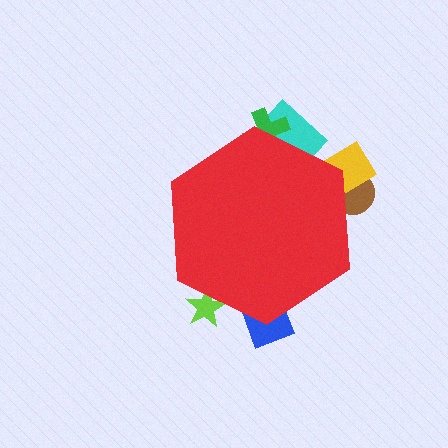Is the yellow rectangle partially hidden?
Yes, the yellow rectangle is partially hidden behind the red hexagon.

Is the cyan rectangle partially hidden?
Yes, the cyan rectangle is partially hidden behind the red hexagon.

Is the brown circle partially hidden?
Yes, the brown circle is partially hidden behind the red hexagon.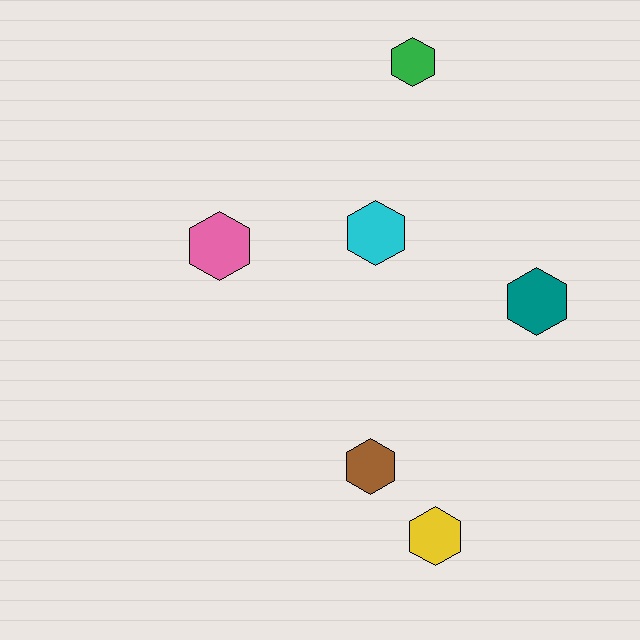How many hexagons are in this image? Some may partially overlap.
There are 6 hexagons.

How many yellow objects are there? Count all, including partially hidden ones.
There is 1 yellow object.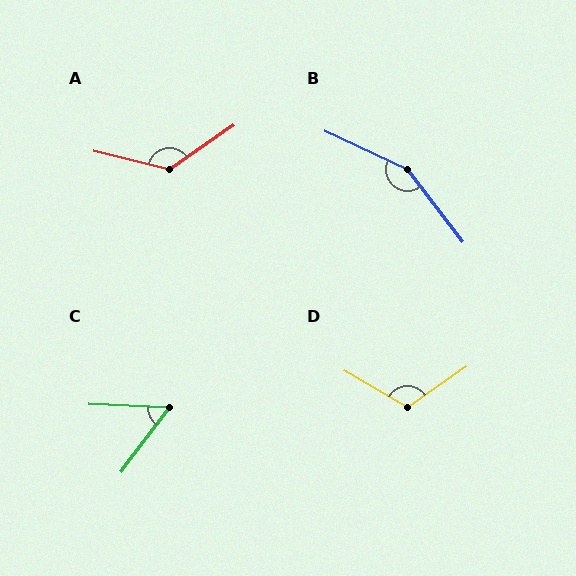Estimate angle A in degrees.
Approximately 131 degrees.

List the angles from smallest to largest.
C (55°), D (115°), A (131°), B (152°).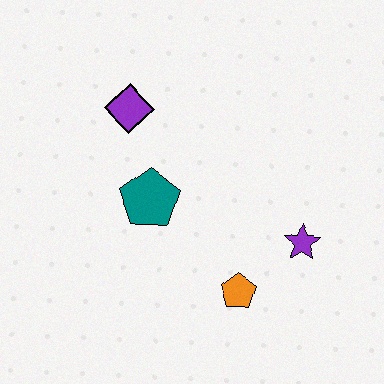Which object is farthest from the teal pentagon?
The purple star is farthest from the teal pentagon.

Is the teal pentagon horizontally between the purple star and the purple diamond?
Yes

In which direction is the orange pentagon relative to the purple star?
The orange pentagon is to the left of the purple star.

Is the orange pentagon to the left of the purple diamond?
No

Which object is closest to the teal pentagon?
The purple diamond is closest to the teal pentagon.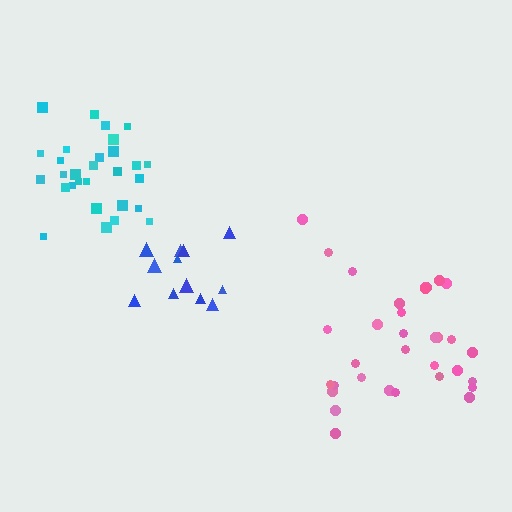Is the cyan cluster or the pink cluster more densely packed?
Cyan.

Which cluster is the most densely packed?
Cyan.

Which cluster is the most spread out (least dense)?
Pink.